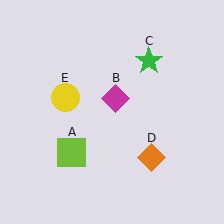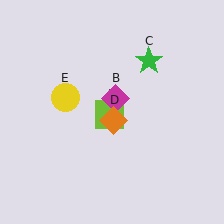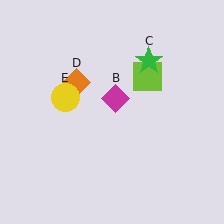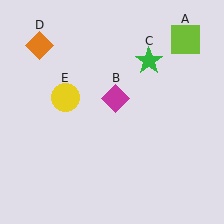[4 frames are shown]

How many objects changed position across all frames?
2 objects changed position: lime square (object A), orange diamond (object D).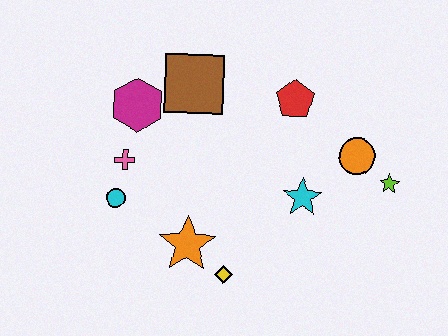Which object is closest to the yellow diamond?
The orange star is closest to the yellow diamond.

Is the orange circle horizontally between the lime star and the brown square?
Yes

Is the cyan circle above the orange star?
Yes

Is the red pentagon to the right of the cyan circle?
Yes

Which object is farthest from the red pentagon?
The cyan circle is farthest from the red pentagon.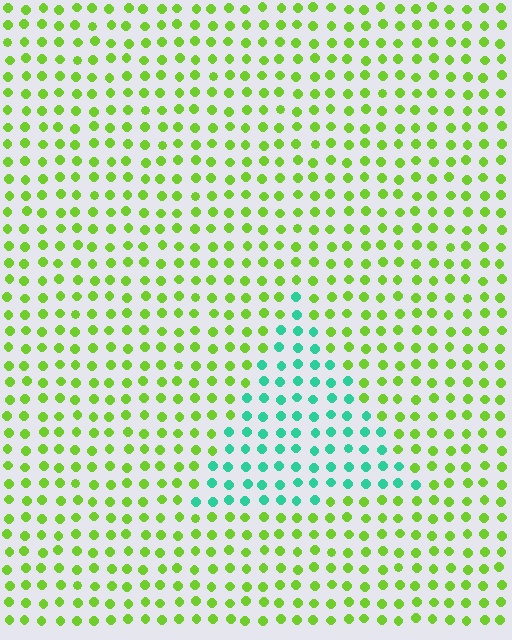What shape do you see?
I see a triangle.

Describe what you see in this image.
The image is filled with small lime elements in a uniform arrangement. A triangle-shaped region is visible where the elements are tinted to a slightly different hue, forming a subtle color boundary.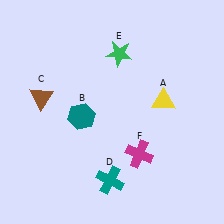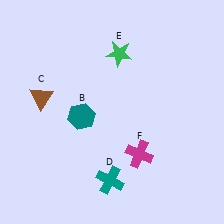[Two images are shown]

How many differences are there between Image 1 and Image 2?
There is 1 difference between the two images.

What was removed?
The yellow triangle (A) was removed in Image 2.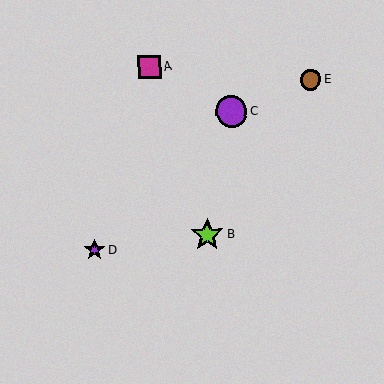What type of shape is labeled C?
Shape C is a purple circle.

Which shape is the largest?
The lime star (labeled B) is the largest.